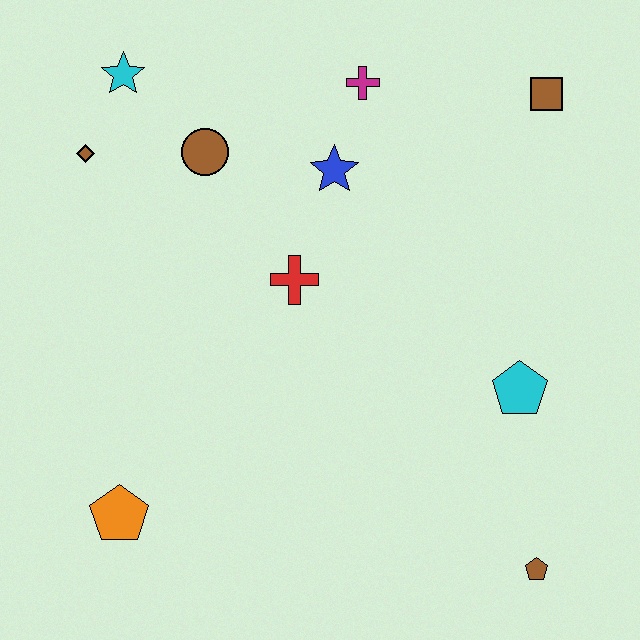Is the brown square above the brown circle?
Yes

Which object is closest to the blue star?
The magenta cross is closest to the blue star.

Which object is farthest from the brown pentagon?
The cyan star is farthest from the brown pentagon.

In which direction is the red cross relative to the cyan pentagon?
The red cross is to the left of the cyan pentagon.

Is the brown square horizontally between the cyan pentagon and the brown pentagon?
No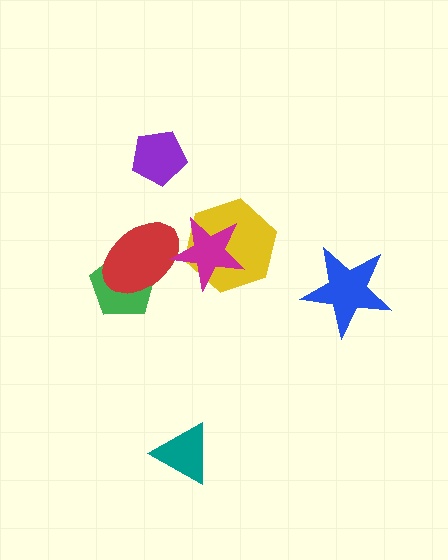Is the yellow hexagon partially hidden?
Yes, it is partially covered by another shape.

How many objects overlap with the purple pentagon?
0 objects overlap with the purple pentagon.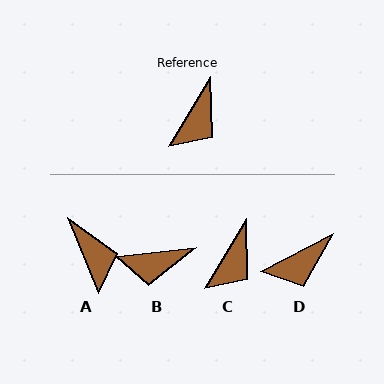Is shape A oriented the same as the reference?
No, it is off by about 53 degrees.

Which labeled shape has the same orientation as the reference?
C.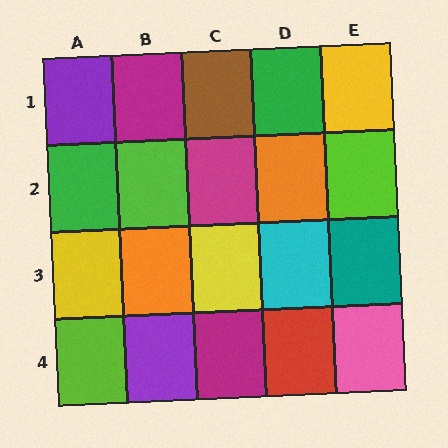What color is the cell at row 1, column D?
Green.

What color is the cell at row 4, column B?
Purple.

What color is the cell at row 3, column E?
Teal.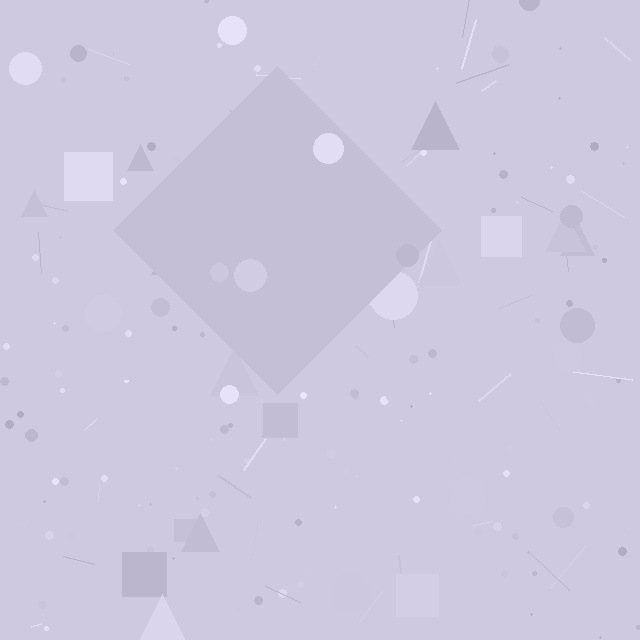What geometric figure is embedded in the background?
A diamond is embedded in the background.